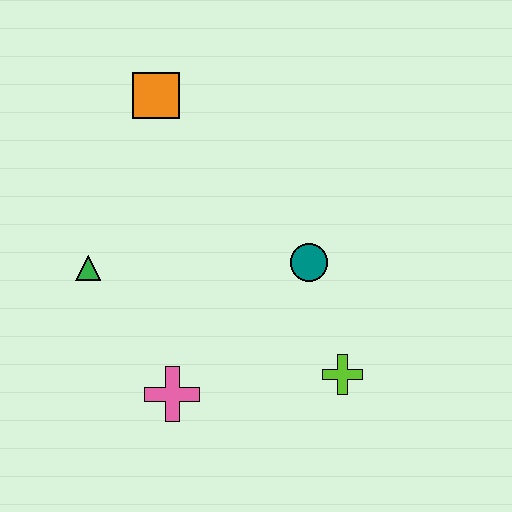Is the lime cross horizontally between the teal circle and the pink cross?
No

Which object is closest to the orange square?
The green triangle is closest to the orange square.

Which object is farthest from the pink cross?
The orange square is farthest from the pink cross.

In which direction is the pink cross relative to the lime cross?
The pink cross is to the left of the lime cross.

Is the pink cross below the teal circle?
Yes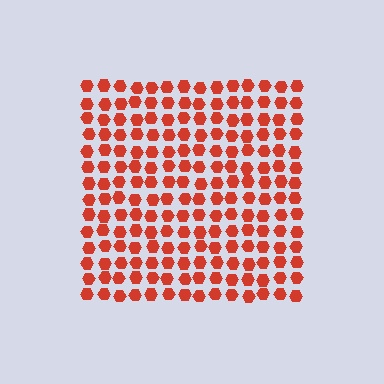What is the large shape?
The large shape is a square.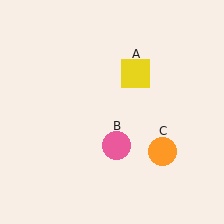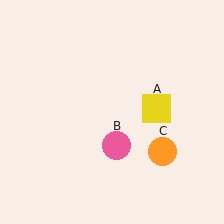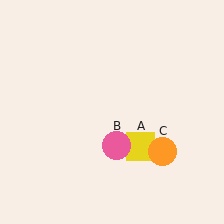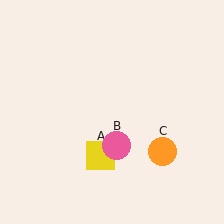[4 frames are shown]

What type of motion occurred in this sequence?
The yellow square (object A) rotated clockwise around the center of the scene.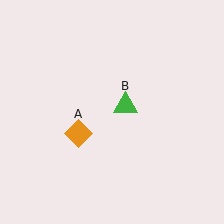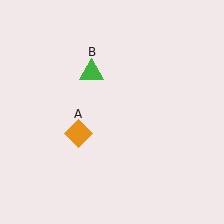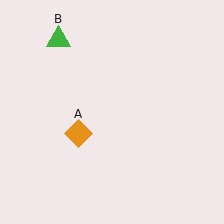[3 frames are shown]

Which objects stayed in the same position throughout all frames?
Orange diamond (object A) remained stationary.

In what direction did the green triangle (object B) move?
The green triangle (object B) moved up and to the left.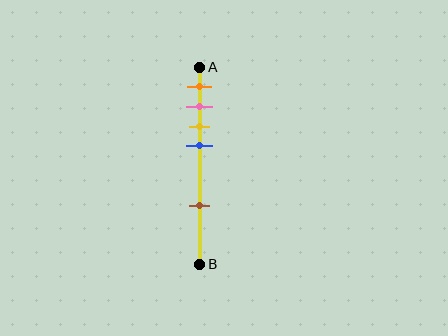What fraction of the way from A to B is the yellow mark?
The yellow mark is approximately 30% (0.3) of the way from A to B.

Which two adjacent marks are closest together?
The pink and yellow marks are the closest adjacent pair.